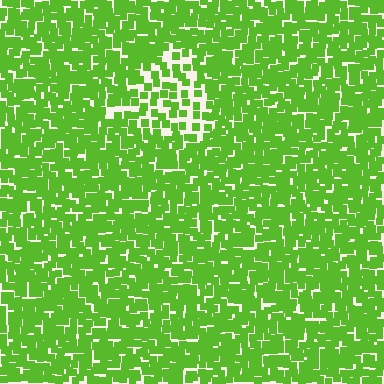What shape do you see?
I see a triangle.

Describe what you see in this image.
The image contains small lime elements arranged at two different densities. A triangle-shaped region is visible where the elements are less densely packed than the surrounding area.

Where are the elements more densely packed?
The elements are more densely packed outside the triangle boundary.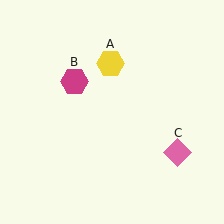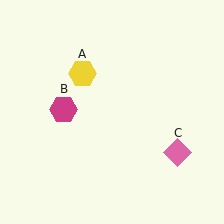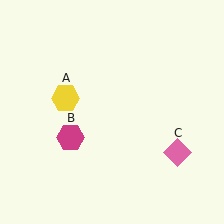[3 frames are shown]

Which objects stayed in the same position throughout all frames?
Pink diamond (object C) remained stationary.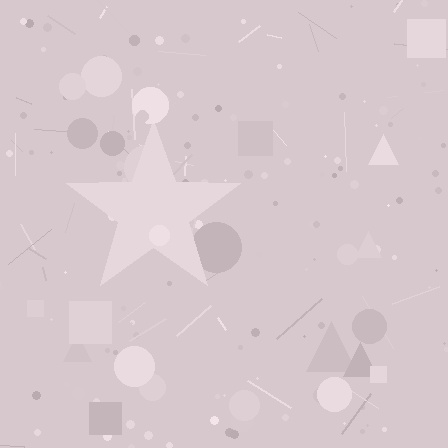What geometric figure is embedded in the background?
A star is embedded in the background.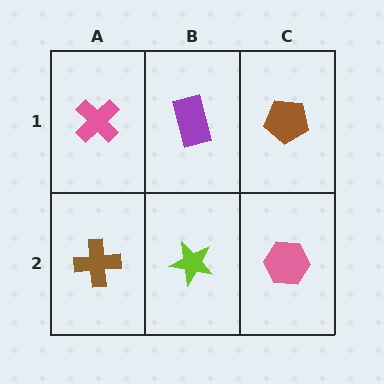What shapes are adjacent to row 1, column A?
A brown cross (row 2, column A), a purple rectangle (row 1, column B).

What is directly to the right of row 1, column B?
A brown pentagon.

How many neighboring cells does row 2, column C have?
2.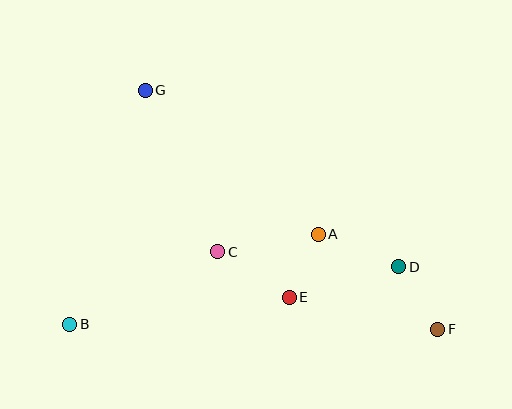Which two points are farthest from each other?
Points F and G are farthest from each other.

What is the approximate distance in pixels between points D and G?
The distance between D and G is approximately 309 pixels.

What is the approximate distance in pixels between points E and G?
The distance between E and G is approximately 252 pixels.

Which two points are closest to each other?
Points A and E are closest to each other.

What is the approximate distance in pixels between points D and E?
The distance between D and E is approximately 113 pixels.